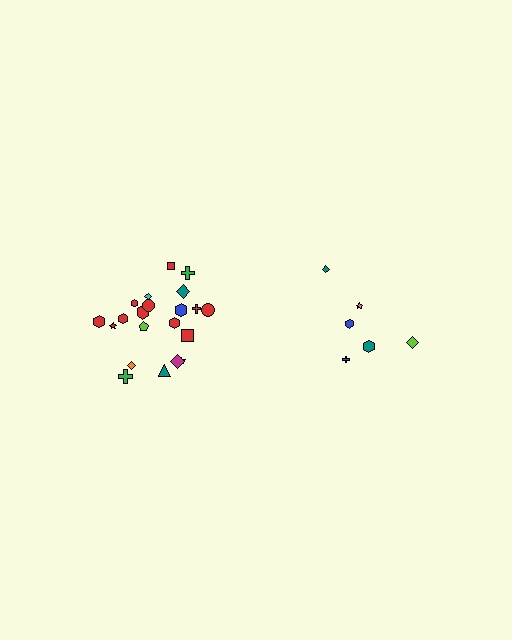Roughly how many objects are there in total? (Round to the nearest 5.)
Roughly 30 objects in total.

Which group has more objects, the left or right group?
The left group.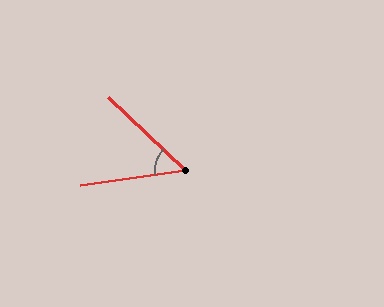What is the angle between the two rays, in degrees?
Approximately 51 degrees.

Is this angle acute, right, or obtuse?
It is acute.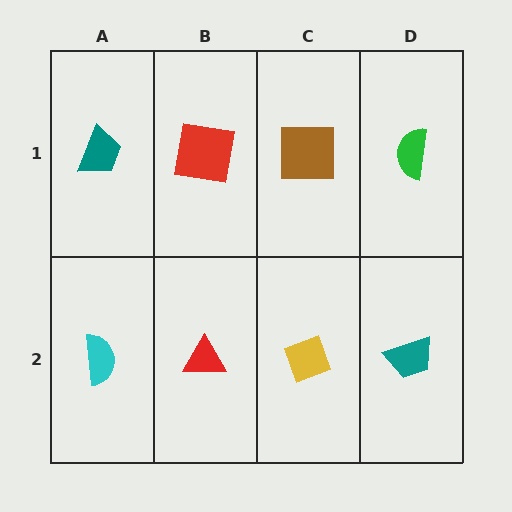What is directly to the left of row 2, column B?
A cyan semicircle.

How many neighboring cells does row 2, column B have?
3.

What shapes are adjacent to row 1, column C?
A yellow diamond (row 2, column C), a red square (row 1, column B), a green semicircle (row 1, column D).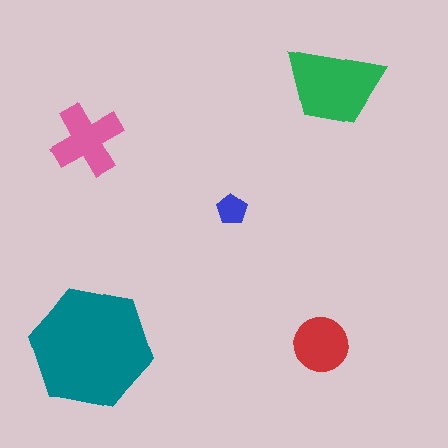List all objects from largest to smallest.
The teal hexagon, the green trapezoid, the pink cross, the red circle, the blue pentagon.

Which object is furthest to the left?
The teal hexagon is leftmost.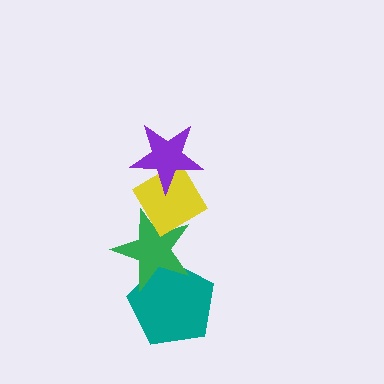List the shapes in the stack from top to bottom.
From top to bottom: the purple star, the yellow diamond, the green star, the teal pentagon.